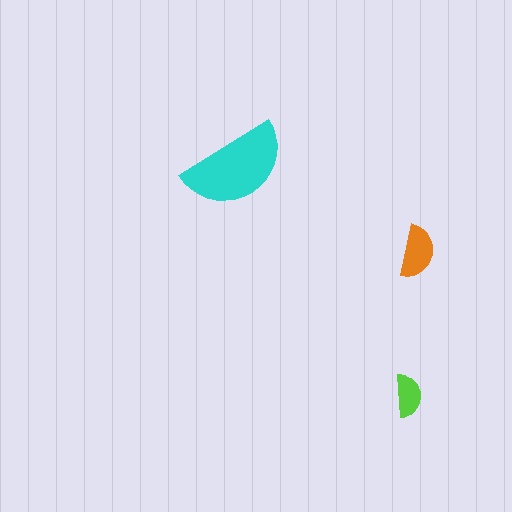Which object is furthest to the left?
The cyan semicircle is leftmost.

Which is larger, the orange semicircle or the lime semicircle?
The orange one.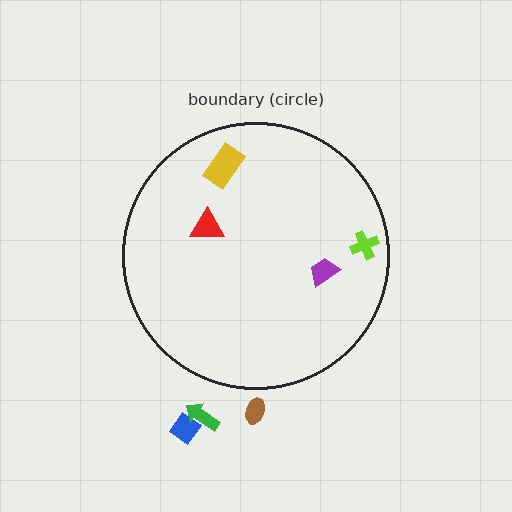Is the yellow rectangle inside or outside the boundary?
Inside.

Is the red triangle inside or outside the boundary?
Inside.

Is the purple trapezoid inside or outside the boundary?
Inside.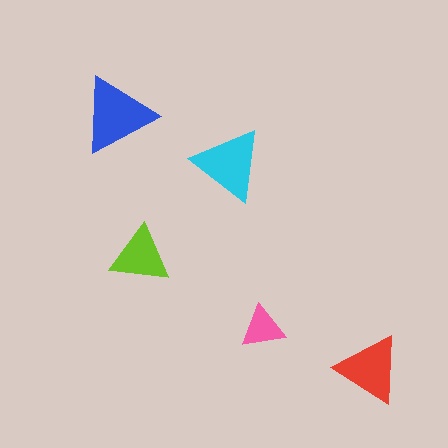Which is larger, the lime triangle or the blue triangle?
The blue one.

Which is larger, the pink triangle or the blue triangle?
The blue one.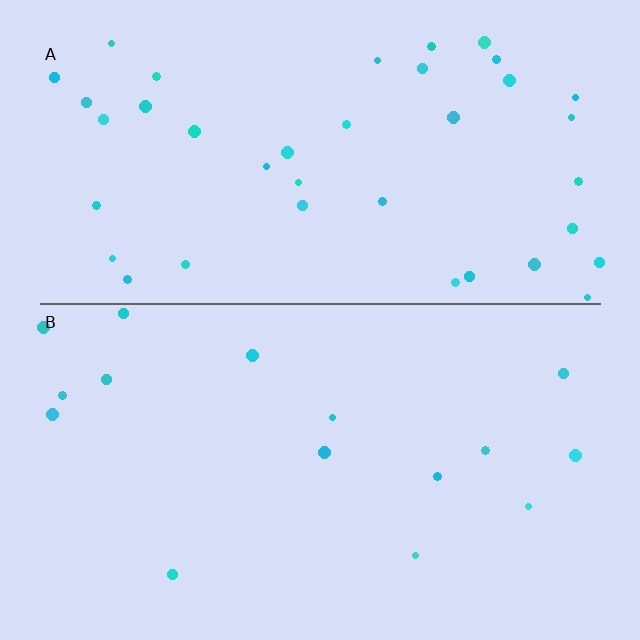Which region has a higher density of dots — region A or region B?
A (the top).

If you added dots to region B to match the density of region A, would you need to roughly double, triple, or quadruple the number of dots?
Approximately double.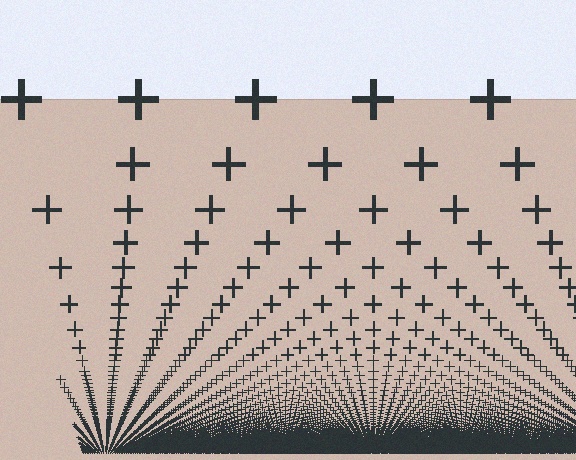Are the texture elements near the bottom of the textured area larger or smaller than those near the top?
Smaller. The gradient is inverted — elements near the bottom are smaller and denser.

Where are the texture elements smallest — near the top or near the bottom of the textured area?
Near the bottom.